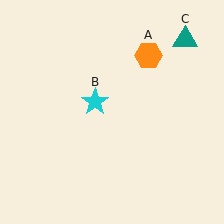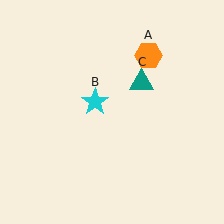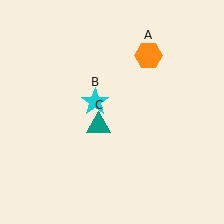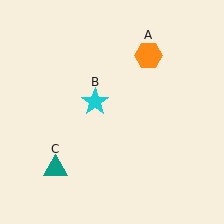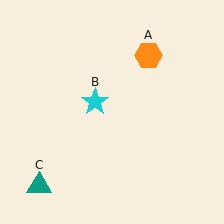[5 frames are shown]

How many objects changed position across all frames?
1 object changed position: teal triangle (object C).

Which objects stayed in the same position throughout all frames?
Orange hexagon (object A) and cyan star (object B) remained stationary.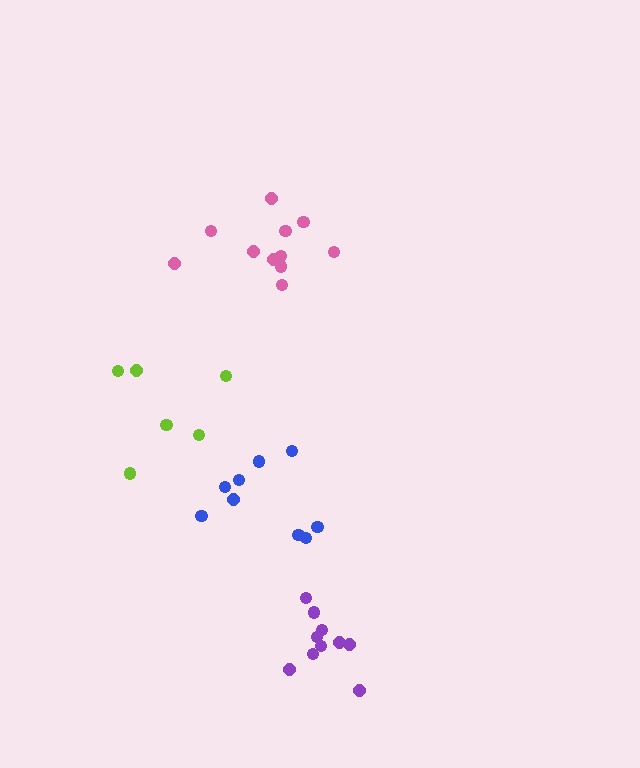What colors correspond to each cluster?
The clusters are colored: lime, blue, purple, pink.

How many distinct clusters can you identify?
There are 4 distinct clusters.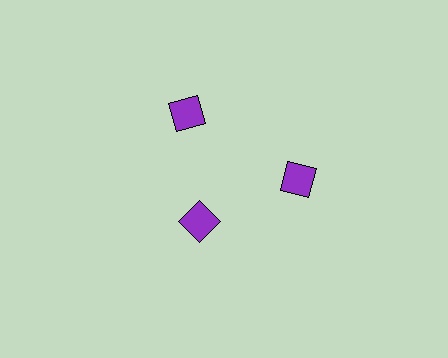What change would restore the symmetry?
The symmetry would be restored by moving it outward, back onto the ring so that all 3 squares sit at equal angles and equal distance from the center.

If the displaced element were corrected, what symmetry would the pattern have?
It would have 3-fold rotational symmetry — the pattern would map onto itself every 120 degrees.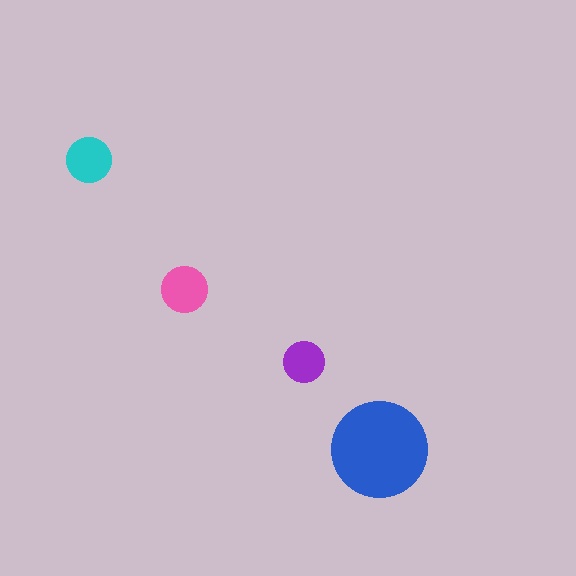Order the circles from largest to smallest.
the blue one, the pink one, the cyan one, the purple one.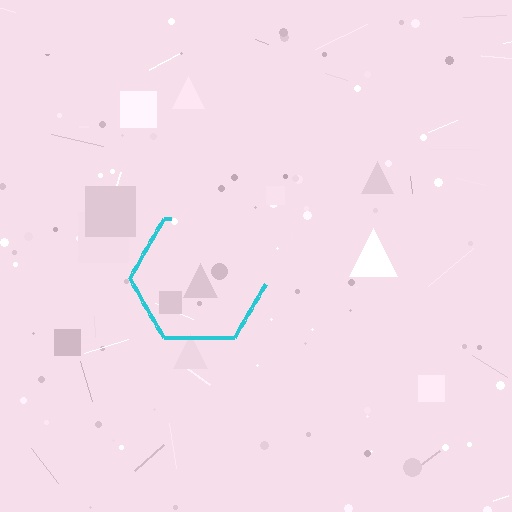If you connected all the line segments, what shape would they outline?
They would outline a hexagon.